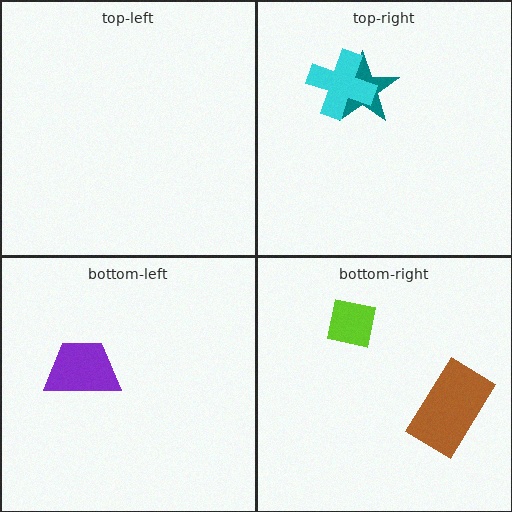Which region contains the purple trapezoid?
The bottom-left region.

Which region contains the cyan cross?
The top-right region.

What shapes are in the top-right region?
The teal star, the cyan cross.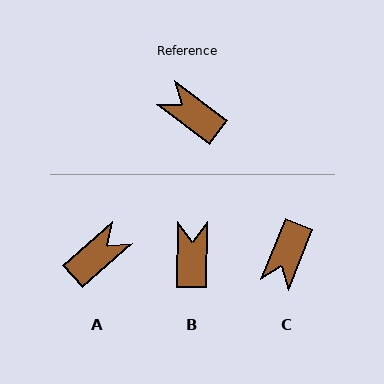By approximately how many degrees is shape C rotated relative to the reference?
Approximately 106 degrees counter-clockwise.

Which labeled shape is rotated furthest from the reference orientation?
C, about 106 degrees away.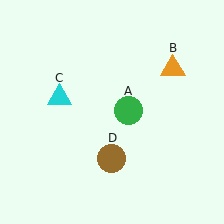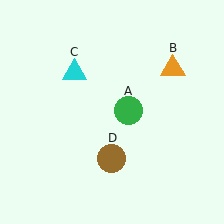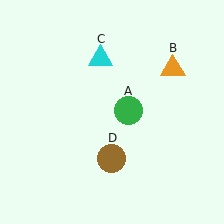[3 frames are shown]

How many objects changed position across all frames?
1 object changed position: cyan triangle (object C).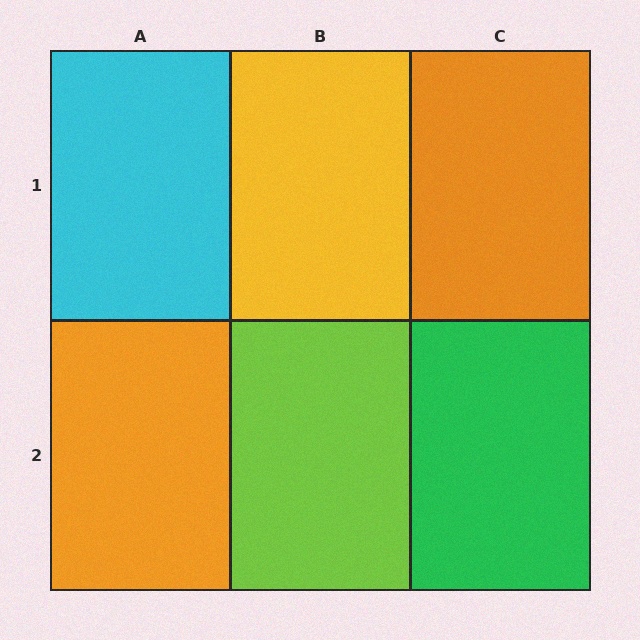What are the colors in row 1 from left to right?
Cyan, yellow, orange.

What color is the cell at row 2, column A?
Orange.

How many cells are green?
1 cell is green.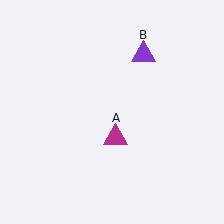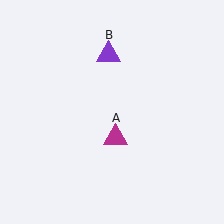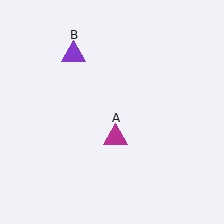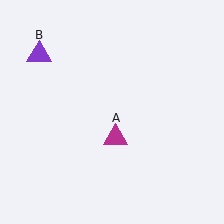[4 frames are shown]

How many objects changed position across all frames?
1 object changed position: purple triangle (object B).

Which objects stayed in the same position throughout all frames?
Magenta triangle (object A) remained stationary.